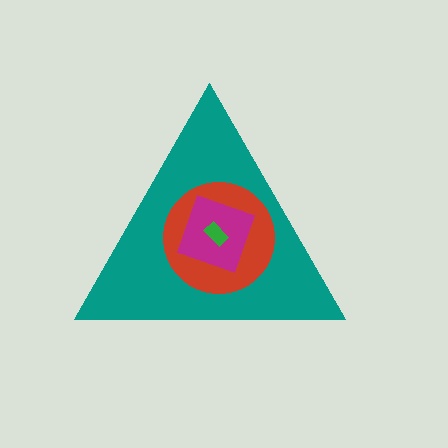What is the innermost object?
The green rectangle.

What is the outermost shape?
The teal triangle.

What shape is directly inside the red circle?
The magenta diamond.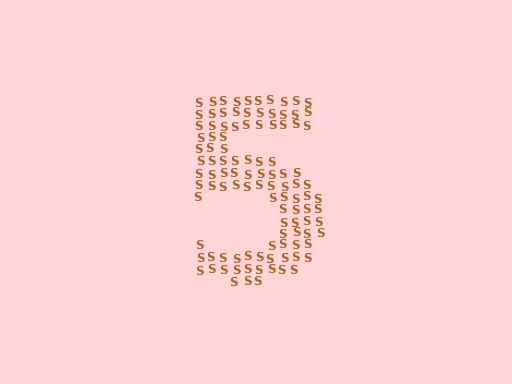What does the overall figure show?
The overall figure shows the digit 5.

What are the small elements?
The small elements are letter S's.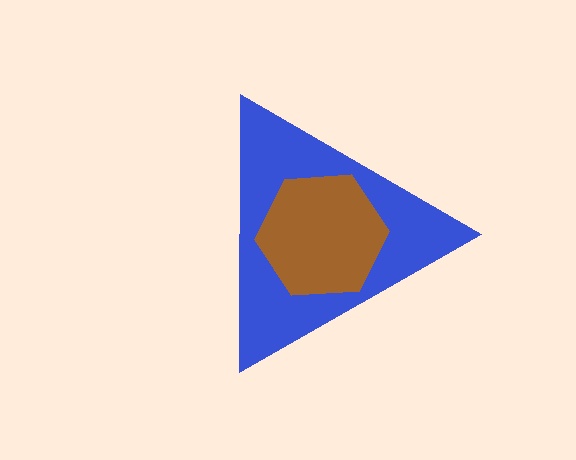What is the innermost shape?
The brown hexagon.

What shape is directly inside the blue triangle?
The brown hexagon.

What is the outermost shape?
The blue triangle.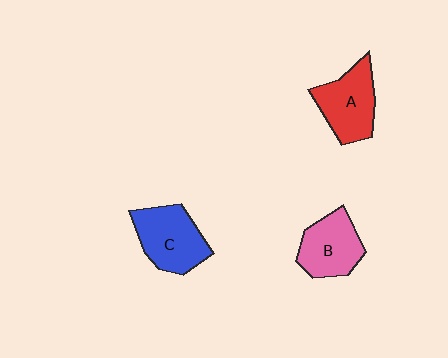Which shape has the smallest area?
Shape B (pink).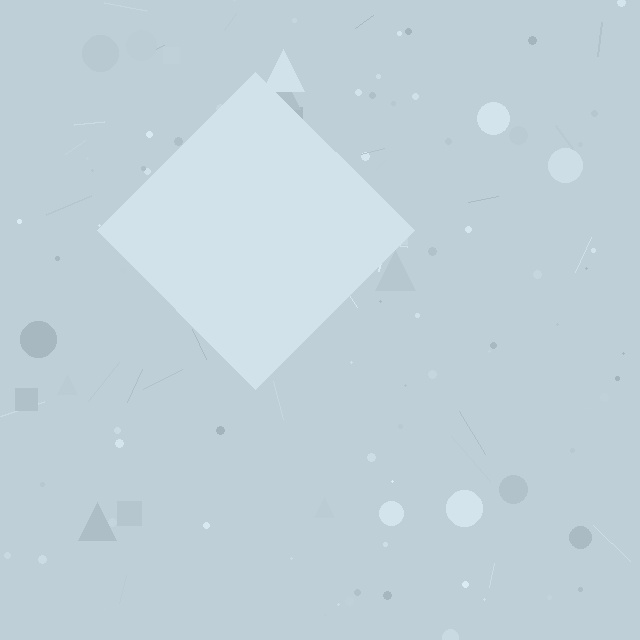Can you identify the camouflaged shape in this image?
The camouflaged shape is a diamond.